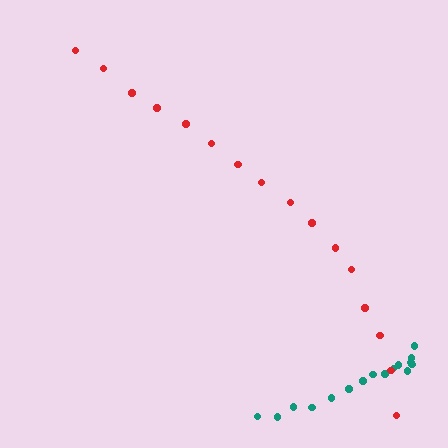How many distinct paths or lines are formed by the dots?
There are 2 distinct paths.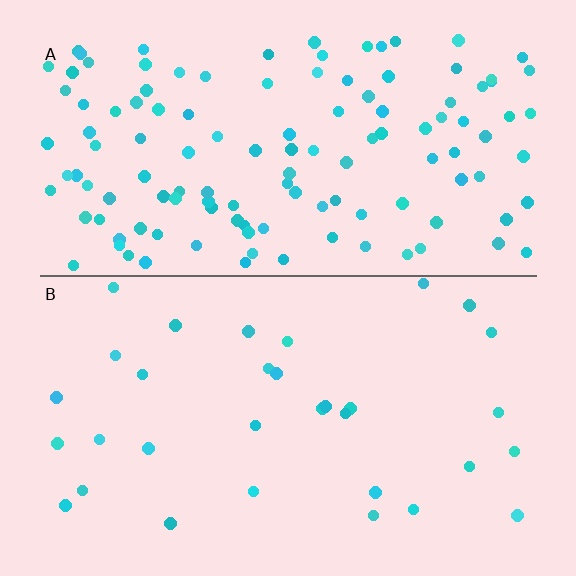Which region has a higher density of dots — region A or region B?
A (the top).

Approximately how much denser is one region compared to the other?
Approximately 3.8× — region A over region B.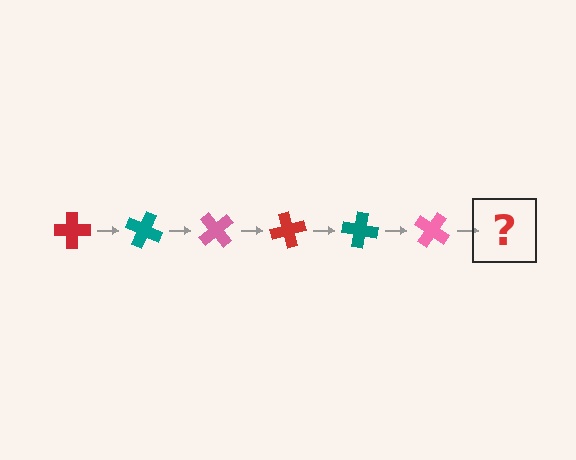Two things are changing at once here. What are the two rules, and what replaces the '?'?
The two rules are that it rotates 25 degrees each step and the color cycles through red, teal, and pink. The '?' should be a red cross, rotated 150 degrees from the start.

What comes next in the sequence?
The next element should be a red cross, rotated 150 degrees from the start.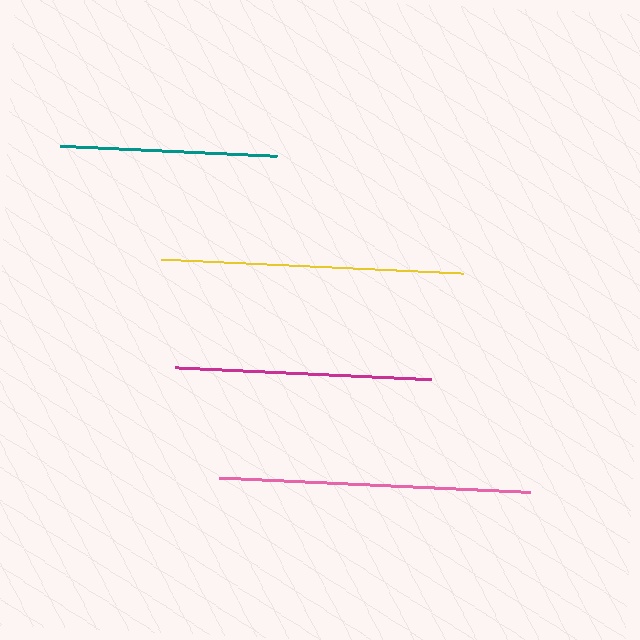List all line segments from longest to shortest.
From longest to shortest: pink, yellow, magenta, teal.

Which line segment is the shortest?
The teal line is the shortest at approximately 217 pixels.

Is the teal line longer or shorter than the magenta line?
The magenta line is longer than the teal line.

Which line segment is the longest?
The pink line is the longest at approximately 312 pixels.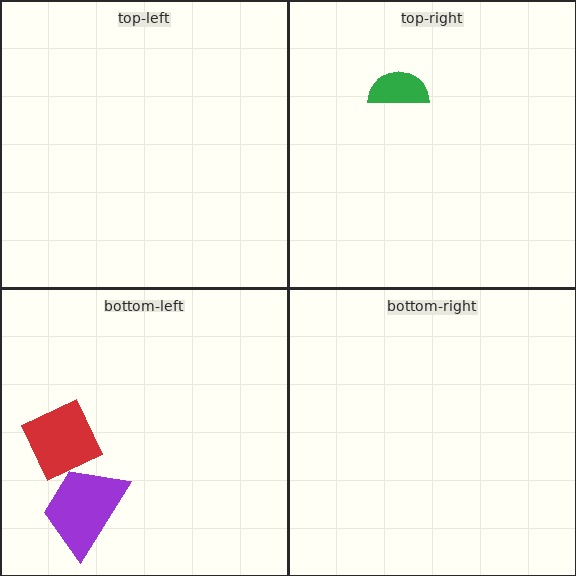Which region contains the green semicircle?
The top-right region.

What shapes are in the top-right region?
The green semicircle.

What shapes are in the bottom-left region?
The purple trapezoid, the red diamond.